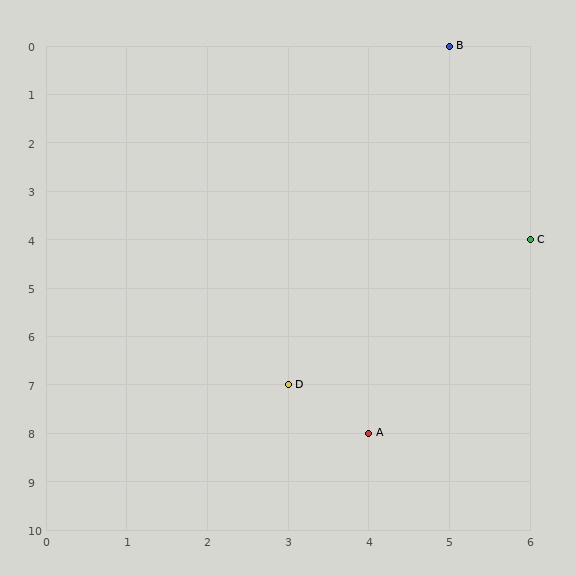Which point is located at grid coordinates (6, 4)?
Point C is at (6, 4).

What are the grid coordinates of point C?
Point C is at grid coordinates (6, 4).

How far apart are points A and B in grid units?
Points A and B are 1 column and 8 rows apart (about 8.1 grid units diagonally).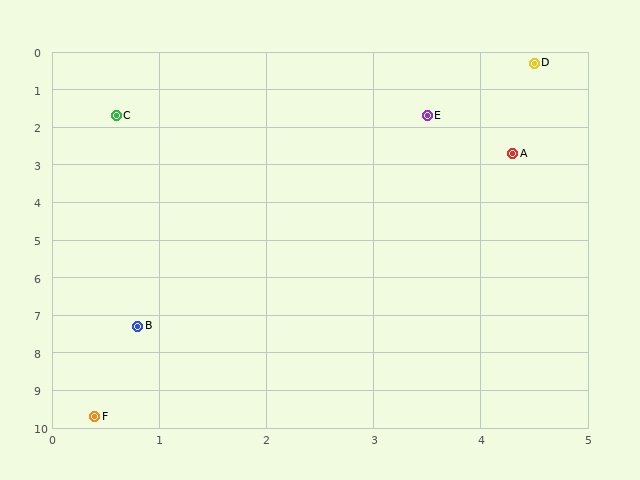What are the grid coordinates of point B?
Point B is at approximately (0.8, 7.3).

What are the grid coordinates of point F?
Point F is at approximately (0.4, 9.7).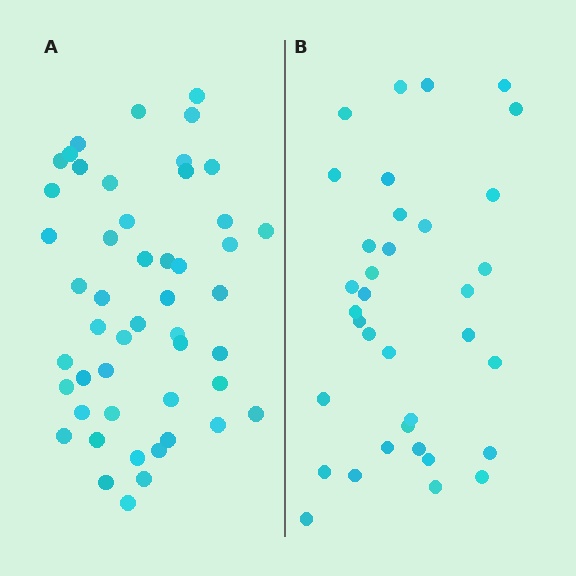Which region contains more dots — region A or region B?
Region A (the left region) has more dots.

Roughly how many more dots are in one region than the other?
Region A has approximately 15 more dots than region B.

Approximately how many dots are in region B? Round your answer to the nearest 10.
About 40 dots. (The exact count is 35, which rounds to 40.)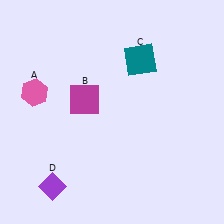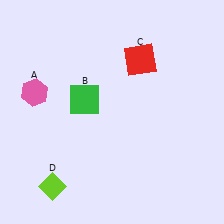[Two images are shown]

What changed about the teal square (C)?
In Image 1, C is teal. In Image 2, it changed to red.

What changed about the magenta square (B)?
In Image 1, B is magenta. In Image 2, it changed to green.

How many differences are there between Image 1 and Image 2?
There are 3 differences between the two images.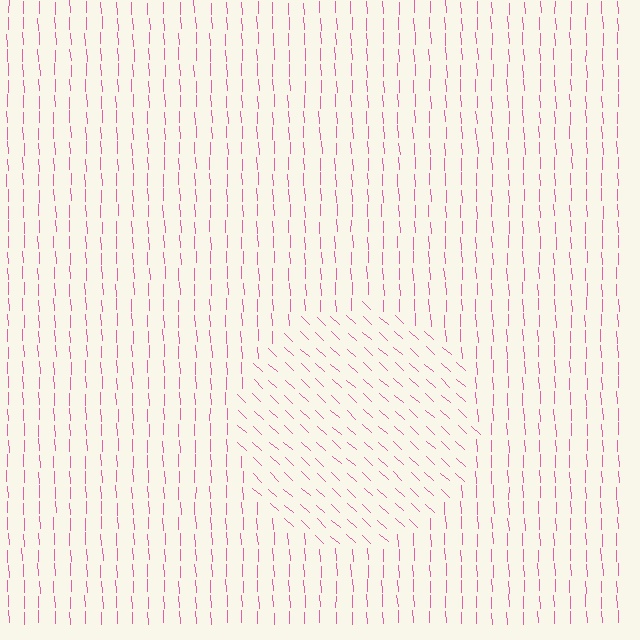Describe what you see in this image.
The image is filled with small pink line segments. A circle region in the image has lines oriented differently from the surrounding lines, creating a visible texture boundary.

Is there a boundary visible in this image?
Yes, there is a texture boundary formed by a change in line orientation.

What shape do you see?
I see a circle.